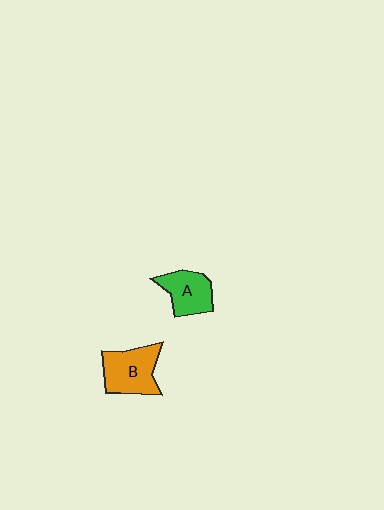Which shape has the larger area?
Shape B (orange).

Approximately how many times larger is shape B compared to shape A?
Approximately 1.2 times.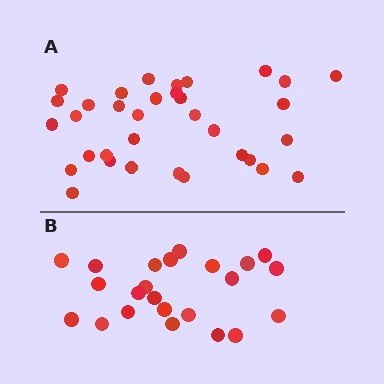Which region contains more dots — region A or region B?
Region A (the top region) has more dots.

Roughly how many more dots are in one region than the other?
Region A has roughly 12 or so more dots than region B.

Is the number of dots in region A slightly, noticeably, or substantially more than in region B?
Region A has substantially more. The ratio is roughly 1.5 to 1.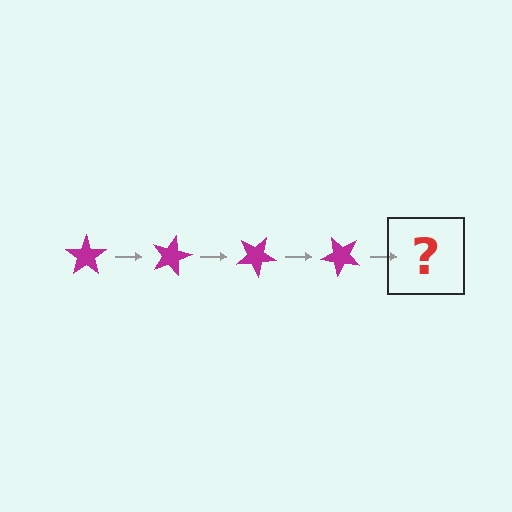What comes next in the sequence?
The next element should be a magenta star rotated 60 degrees.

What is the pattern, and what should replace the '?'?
The pattern is that the star rotates 15 degrees each step. The '?' should be a magenta star rotated 60 degrees.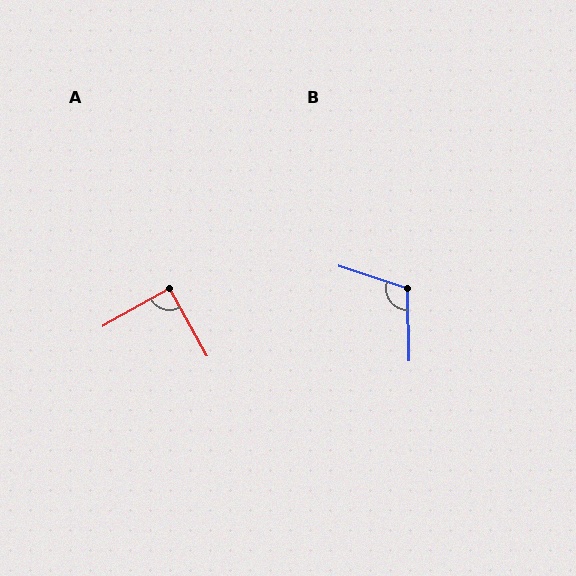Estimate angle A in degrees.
Approximately 89 degrees.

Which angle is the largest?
B, at approximately 109 degrees.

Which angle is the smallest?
A, at approximately 89 degrees.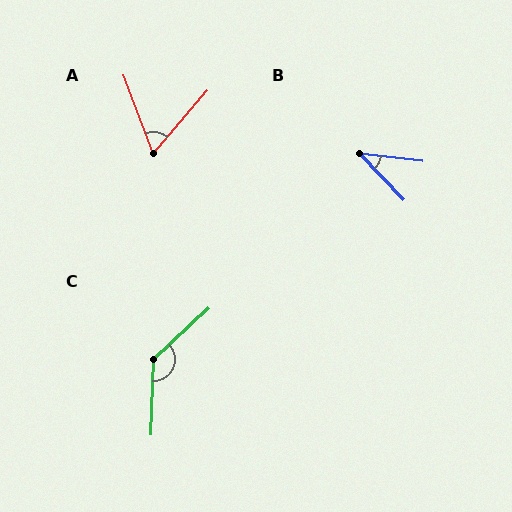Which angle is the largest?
C, at approximately 135 degrees.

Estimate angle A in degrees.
Approximately 62 degrees.